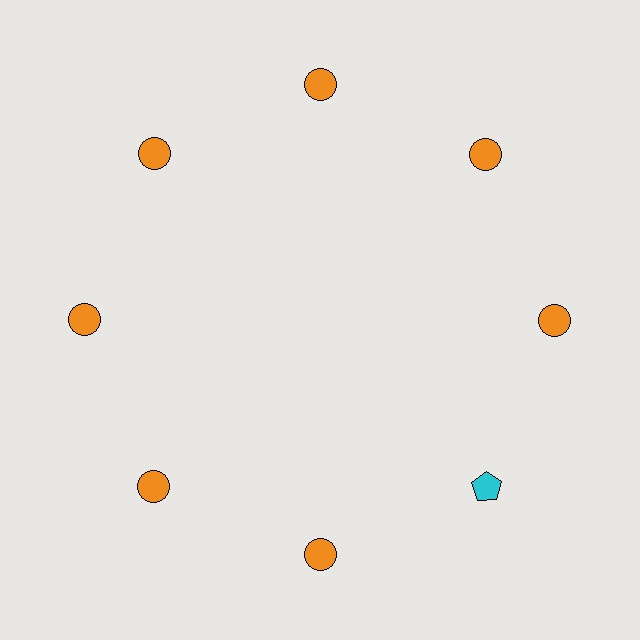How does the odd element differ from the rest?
It differs in both color (cyan instead of orange) and shape (pentagon instead of circle).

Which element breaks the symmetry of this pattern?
The cyan pentagon at roughly the 4 o'clock position breaks the symmetry. All other shapes are orange circles.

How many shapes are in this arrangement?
There are 8 shapes arranged in a ring pattern.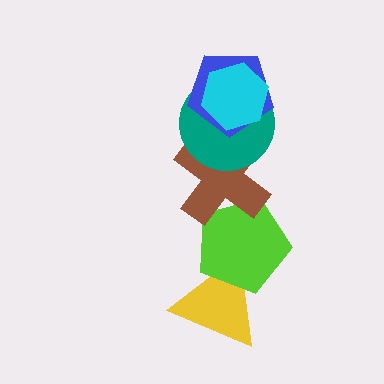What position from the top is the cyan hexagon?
The cyan hexagon is 1st from the top.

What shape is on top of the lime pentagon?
The brown cross is on top of the lime pentagon.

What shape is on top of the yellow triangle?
The lime pentagon is on top of the yellow triangle.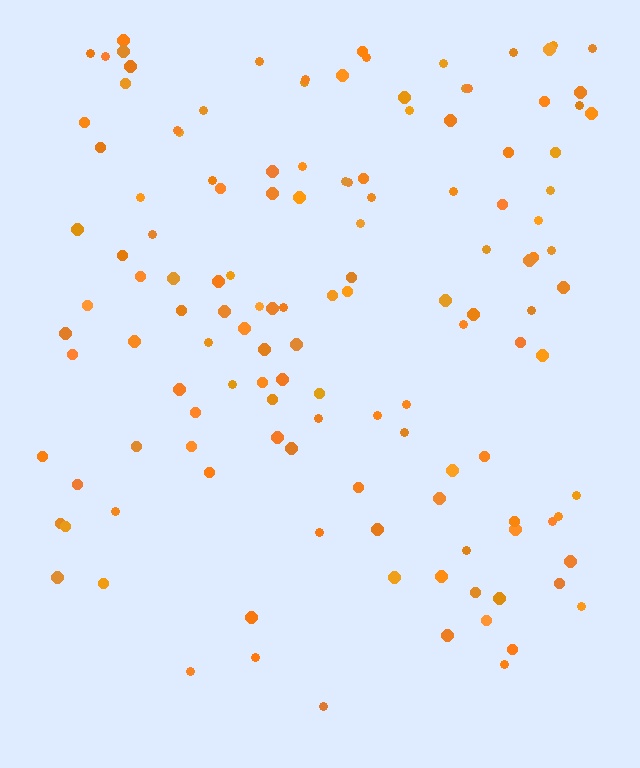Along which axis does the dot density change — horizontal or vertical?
Vertical.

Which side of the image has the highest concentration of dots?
The top.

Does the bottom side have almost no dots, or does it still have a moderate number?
Still a moderate number, just noticeably fewer than the top.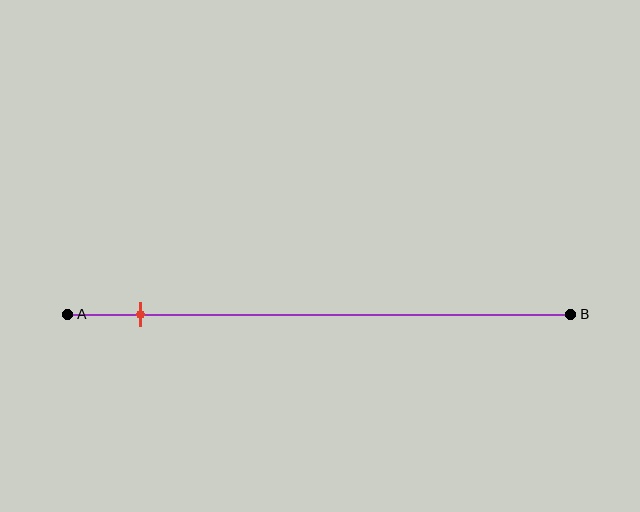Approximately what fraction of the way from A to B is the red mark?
The red mark is approximately 15% of the way from A to B.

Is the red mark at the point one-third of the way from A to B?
No, the mark is at about 15% from A, not at the 33% one-third point.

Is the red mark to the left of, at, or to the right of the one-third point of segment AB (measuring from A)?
The red mark is to the left of the one-third point of segment AB.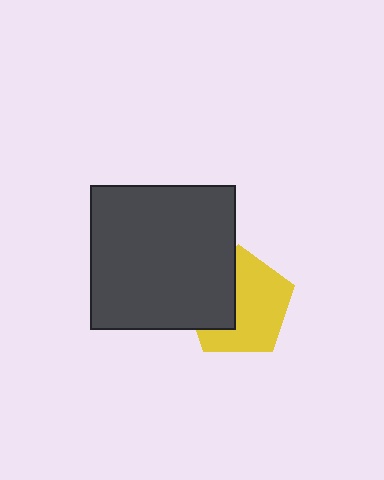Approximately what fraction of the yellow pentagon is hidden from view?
Roughly 37% of the yellow pentagon is hidden behind the dark gray square.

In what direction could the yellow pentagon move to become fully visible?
The yellow pentagon could move right. That would shift it out from behind the dark gray square entirely.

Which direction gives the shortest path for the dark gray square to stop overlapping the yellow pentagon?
Moving left gives the shortest separation.